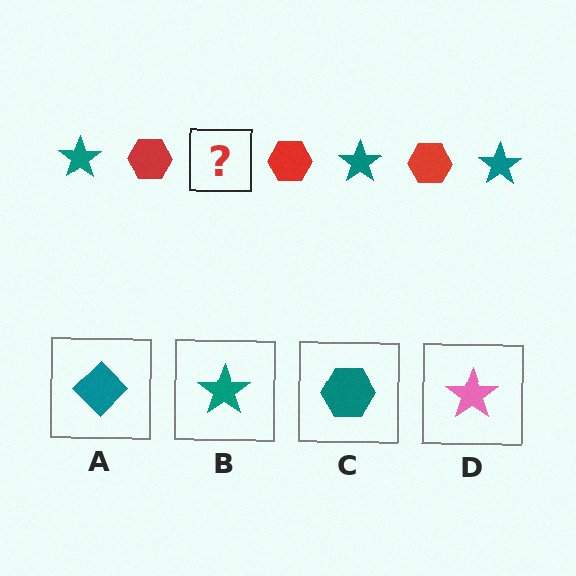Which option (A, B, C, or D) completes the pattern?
B.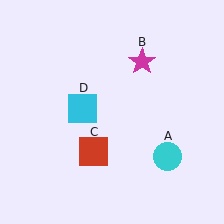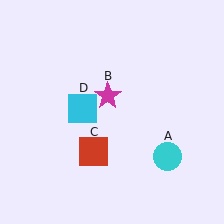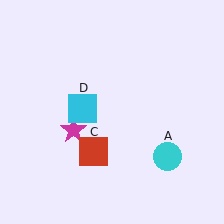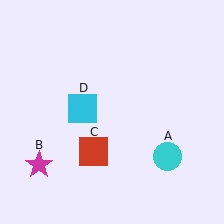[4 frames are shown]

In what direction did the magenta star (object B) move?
The magenta star (object B) moved down and to the left.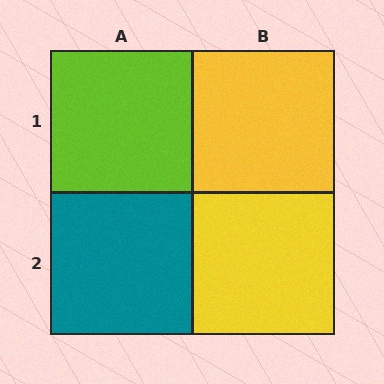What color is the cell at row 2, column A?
Teal.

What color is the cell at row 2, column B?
Yellow.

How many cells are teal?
1 cell is teal.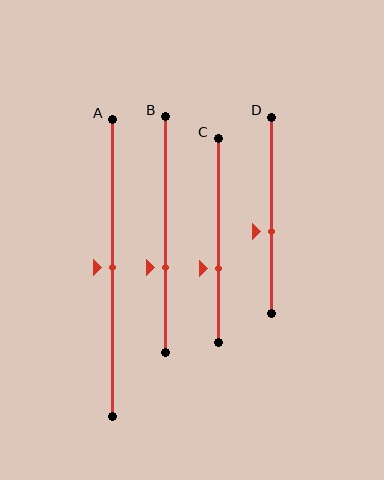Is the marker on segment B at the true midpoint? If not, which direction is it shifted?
No, the marker on segment B is shifted downward by about 14% of the segment length.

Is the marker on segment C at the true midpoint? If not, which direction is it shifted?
No, the marker on segment C is shifted downward by about 14% of the segment length.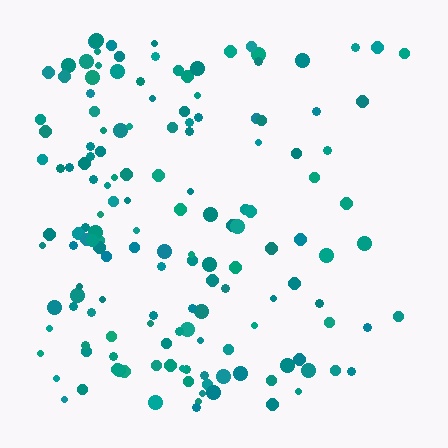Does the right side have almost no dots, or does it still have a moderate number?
Still a moderate number, just noticeably fewer than the left.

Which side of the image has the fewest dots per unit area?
The right.